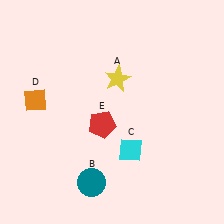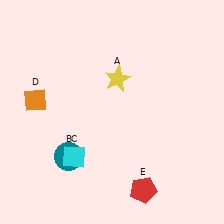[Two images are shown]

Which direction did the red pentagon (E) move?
The red pentagon (E) moved down.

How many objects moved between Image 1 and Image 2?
3 objects moved between the two images.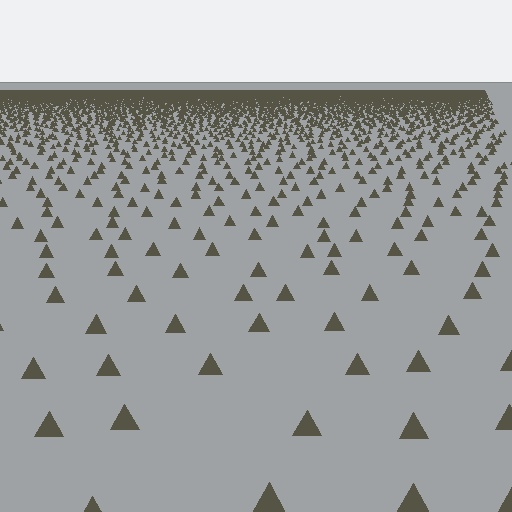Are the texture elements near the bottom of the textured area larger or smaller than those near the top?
Larger. Near the bottom, elements are closer to the viewer and appear at a bigger on-screen size.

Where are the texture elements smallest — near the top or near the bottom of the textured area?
Near the top.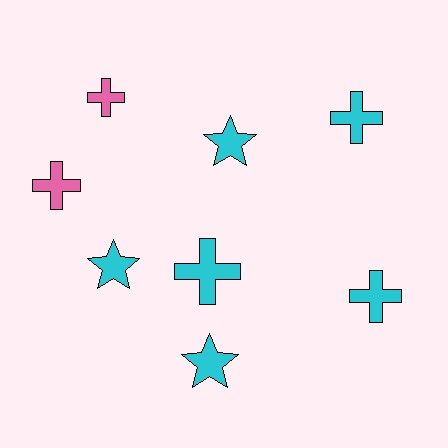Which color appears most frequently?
Cyan, with 6 objects.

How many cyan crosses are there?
There are 3 cyan crosses.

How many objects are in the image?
There are 8 objects.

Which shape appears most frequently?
Cross, with 5 objects.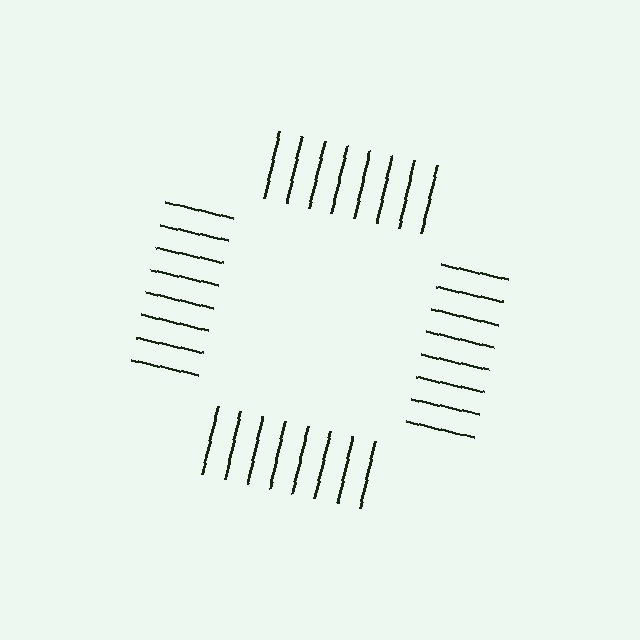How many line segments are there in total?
32 — 8 along each of the 4 edges.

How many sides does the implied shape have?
4 sides — the line-ends trace a square.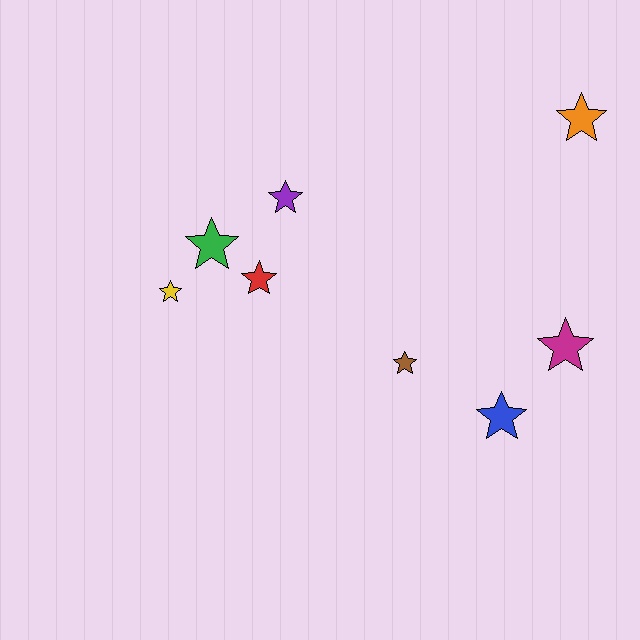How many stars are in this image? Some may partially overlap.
There are 8 stars.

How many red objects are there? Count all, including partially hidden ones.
There is 1 red object.